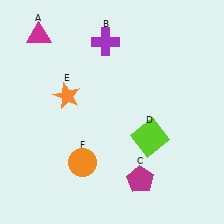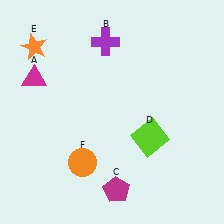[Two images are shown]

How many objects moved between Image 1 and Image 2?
3 objects moved between the two images.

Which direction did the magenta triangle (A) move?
The magenta triangle (A) moved down.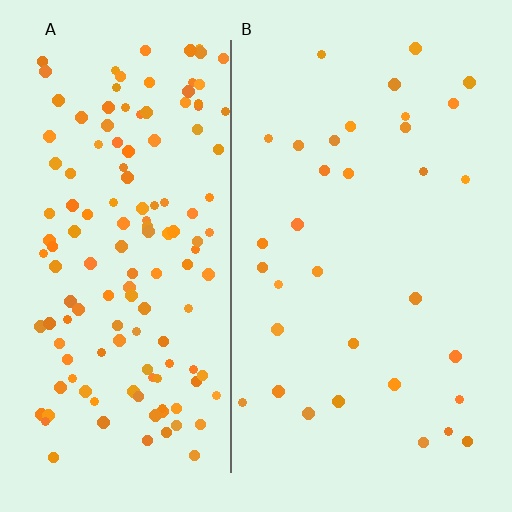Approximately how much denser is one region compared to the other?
Approximately 4.2× — region A over region B.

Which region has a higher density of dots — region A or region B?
A (the left).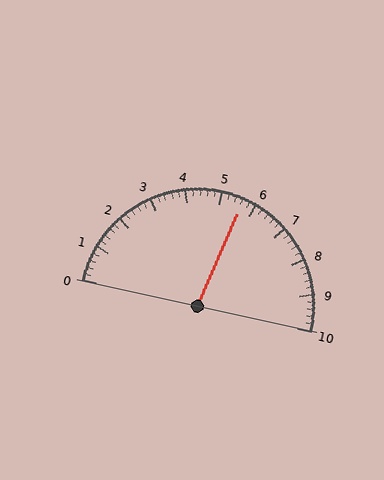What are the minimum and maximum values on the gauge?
The gauge ranges from 0 to 10.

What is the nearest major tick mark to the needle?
The nearest major tick mark is 6.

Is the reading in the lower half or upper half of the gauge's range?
The reading is in the upper half of the range (0 to 10).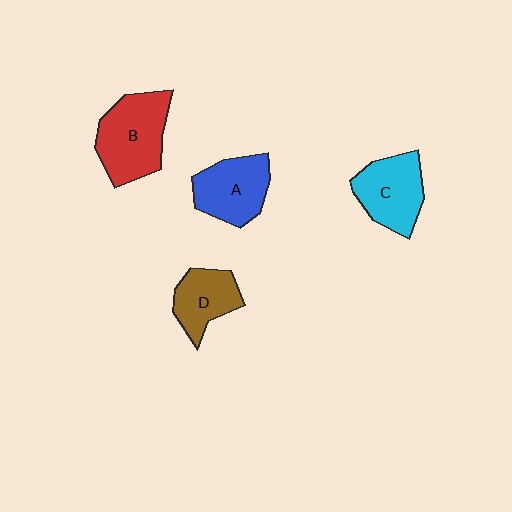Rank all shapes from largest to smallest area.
From largest to smallest: B (red), C (cyan), A (blue), D (brown).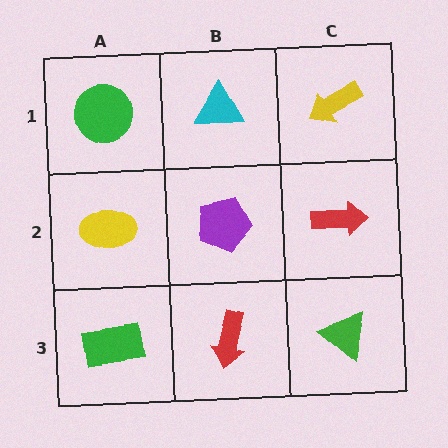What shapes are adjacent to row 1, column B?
A purple pentagon (row 2, column B), a green circle (row 1, column A), a yellow arrow (row 1, column C).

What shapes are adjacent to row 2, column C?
A yellow arrow (row 1, column C), a green triangle (row 3, column C), a purple pentagon (row 2, column B).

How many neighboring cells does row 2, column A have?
3.